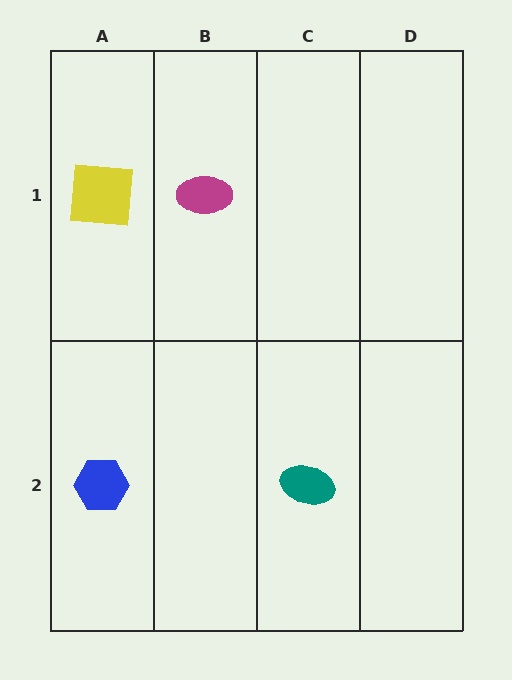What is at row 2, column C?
A teal ellipse.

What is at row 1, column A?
A yellow square.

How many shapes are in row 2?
2 shapes.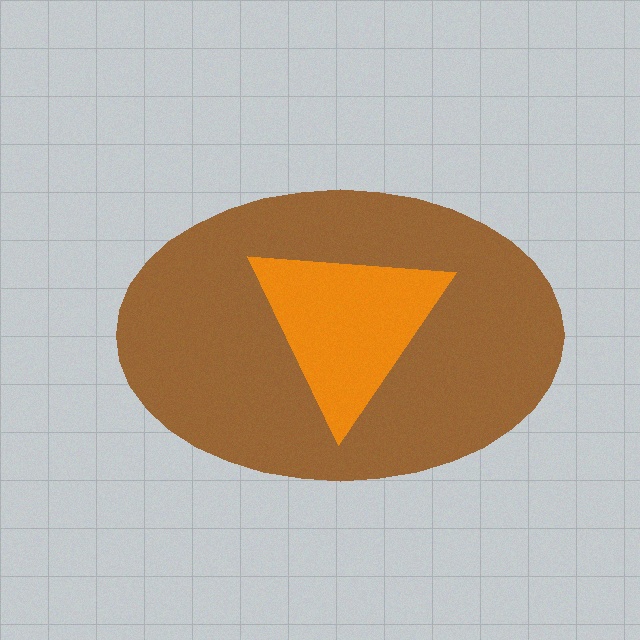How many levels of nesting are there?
2.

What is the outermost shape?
The brown ellipse.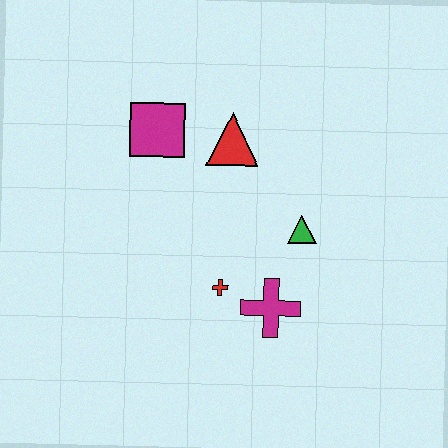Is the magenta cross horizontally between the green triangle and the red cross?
Yes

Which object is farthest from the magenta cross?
The magenta square is farthest from the magenta cross.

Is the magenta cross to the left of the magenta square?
No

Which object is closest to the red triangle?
The magenta square is closest to the red triangle.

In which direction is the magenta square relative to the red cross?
The magenta square is above the red cross.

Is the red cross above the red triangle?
No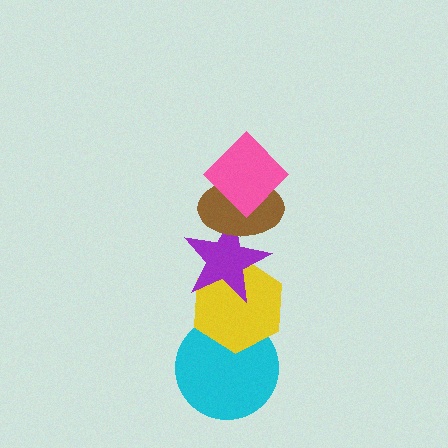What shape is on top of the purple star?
The brown ellipse is on top of the purple star.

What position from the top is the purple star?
The purple star is 3rd from the top.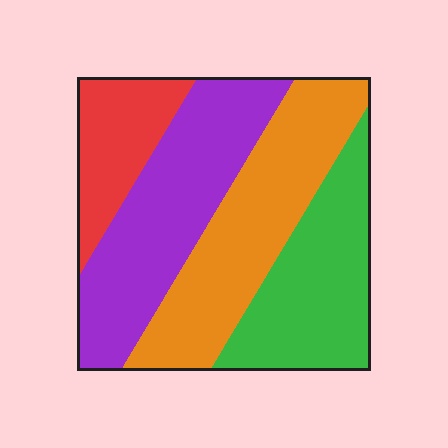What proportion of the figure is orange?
Orange covers 30% of the figure.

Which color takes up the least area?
Red, at roughly 15%.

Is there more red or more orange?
Orange.